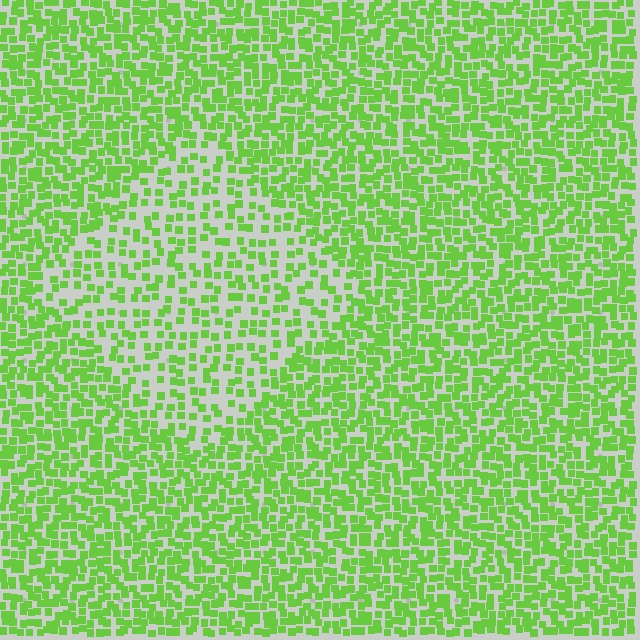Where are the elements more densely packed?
The elements are more densely packed outside the diamond boundary.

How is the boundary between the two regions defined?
The boundary is defined by a change in element density (approximately 1.8x ratio). All elements are the same color, size, and shape.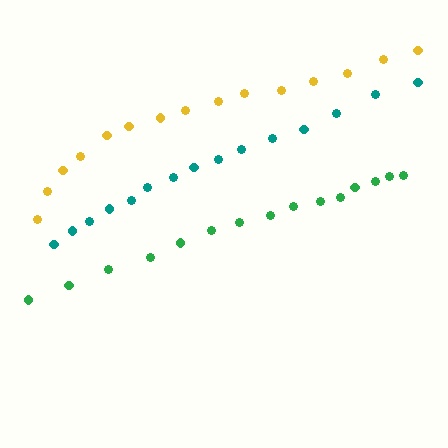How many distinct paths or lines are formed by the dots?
There are 3 distinct paths.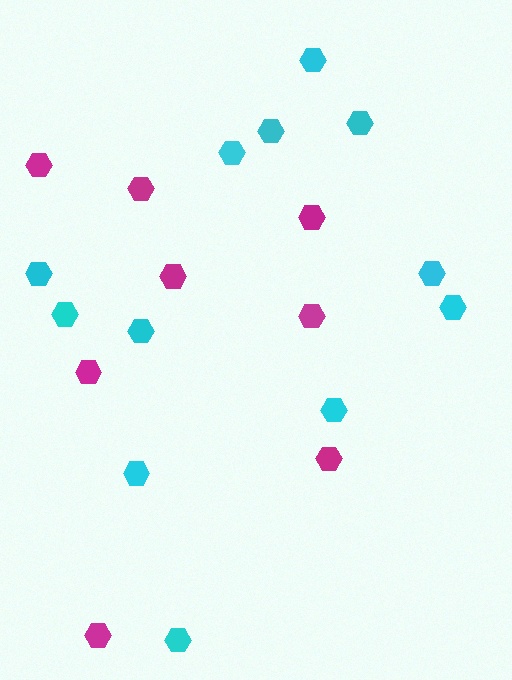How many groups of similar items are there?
There are 2 groups: one group of cyan hexagons (12) and one group of magenta hexagons (8).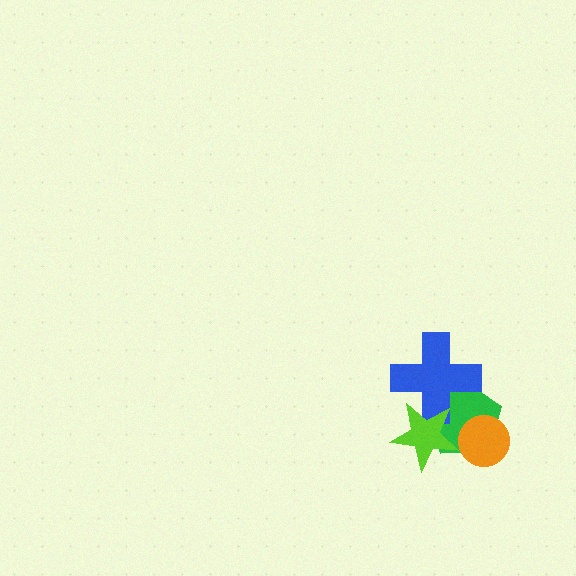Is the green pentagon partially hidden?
Yes, it is partially covered by another shape.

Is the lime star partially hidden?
No, no other shape covers it.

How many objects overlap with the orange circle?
1 object overlaps with the orange circle.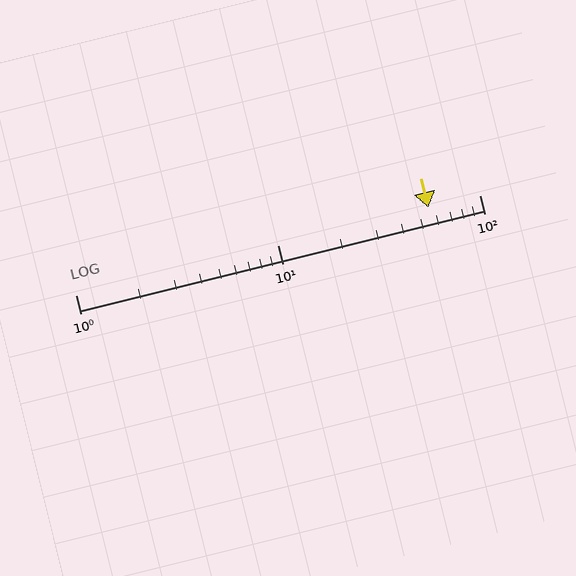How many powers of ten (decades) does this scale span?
The scale spans 2 decades, from 1 to 100.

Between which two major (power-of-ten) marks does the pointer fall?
The pointer is between 10 and 100.